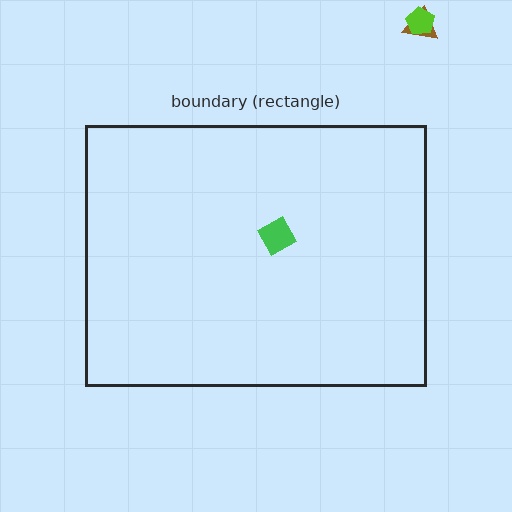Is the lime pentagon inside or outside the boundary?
Outside.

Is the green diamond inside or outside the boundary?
Inside.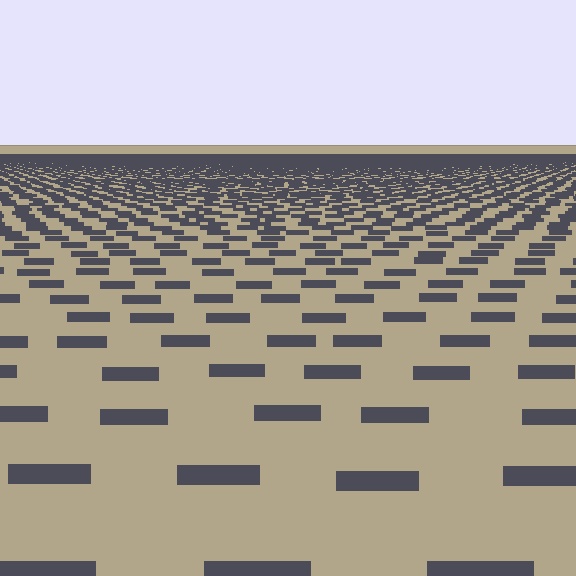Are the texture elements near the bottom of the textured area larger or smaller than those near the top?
Larger. Near the bottom, elements are closer to the viewer and appear at a bigger on-screen size.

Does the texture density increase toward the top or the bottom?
Density increases toward the top.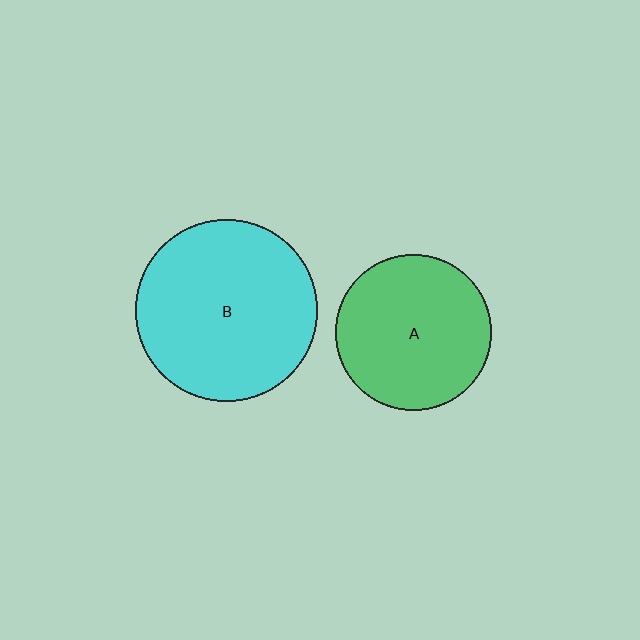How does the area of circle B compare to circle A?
Approximately 1.4 times.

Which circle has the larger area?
Circle B (cyan).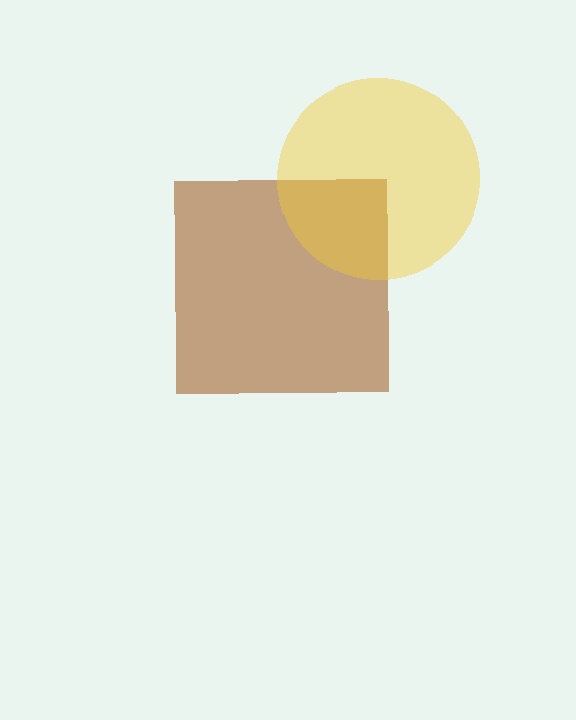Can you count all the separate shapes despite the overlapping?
Yes, there are 2 separate shapes.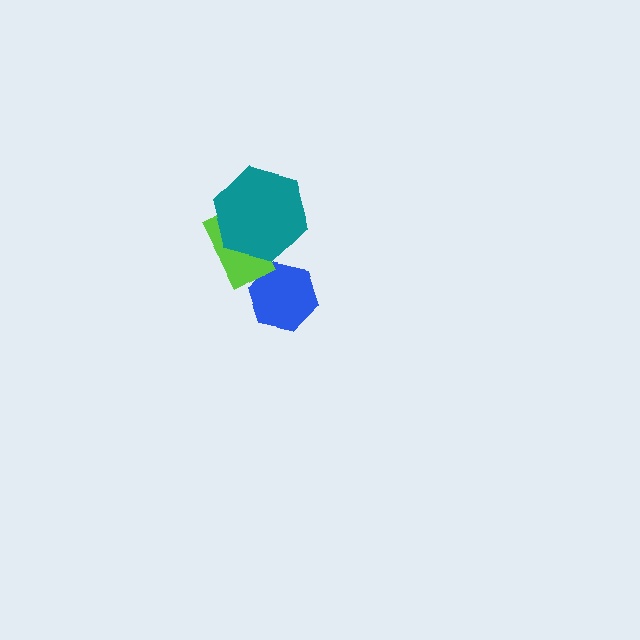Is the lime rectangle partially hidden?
Yes, it is partially covered by another shape.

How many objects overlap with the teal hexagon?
1 object overlaps with the teal hexagon.